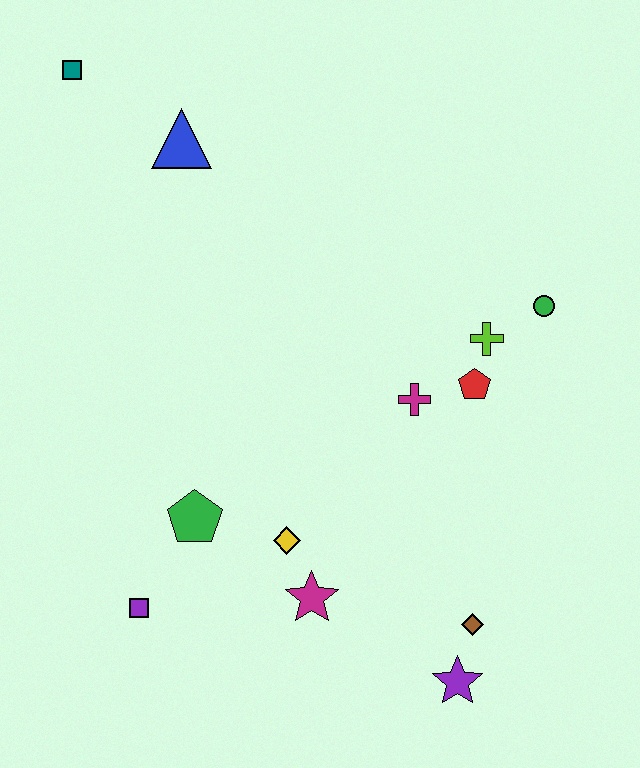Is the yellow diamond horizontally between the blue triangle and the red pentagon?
Yes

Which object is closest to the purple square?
The green pentagon is closest to the purple square.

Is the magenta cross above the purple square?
Yes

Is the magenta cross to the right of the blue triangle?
Yes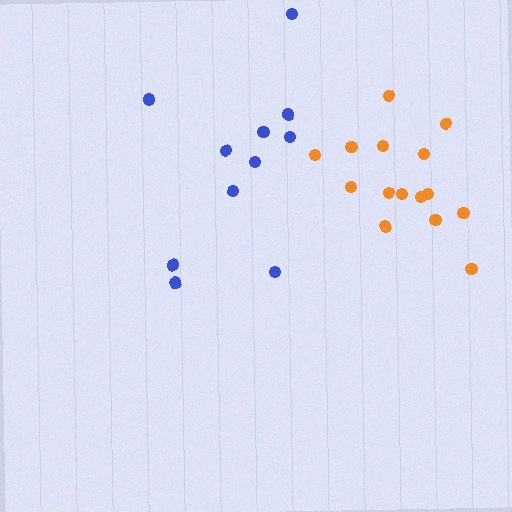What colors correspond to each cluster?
The clusters are colored: blue, orange.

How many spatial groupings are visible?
There are 2 spatial groupings.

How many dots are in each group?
Group 1: 11 dots, Group 2: 15 dots (26 total).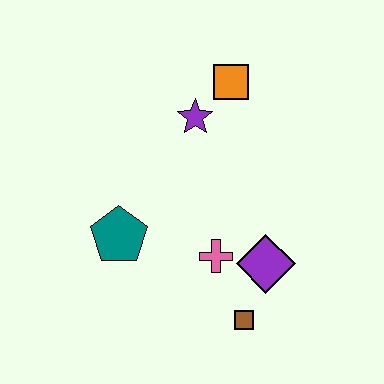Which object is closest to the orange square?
The purple star is closest to the orange square.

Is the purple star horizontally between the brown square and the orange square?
No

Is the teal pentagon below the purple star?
Yes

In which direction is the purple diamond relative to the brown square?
The purple diamond is above the brown square.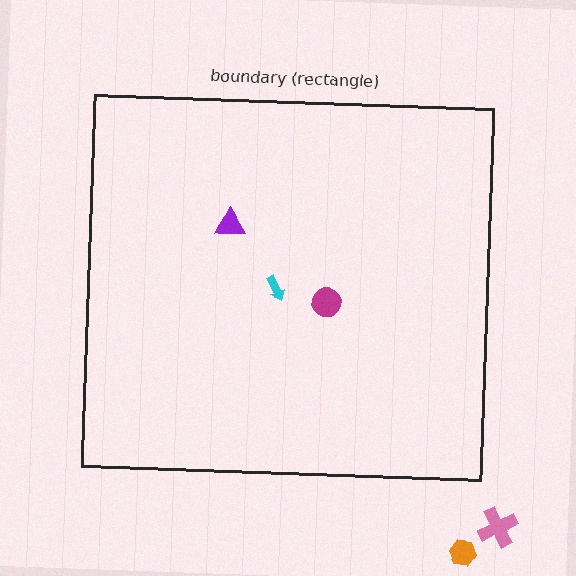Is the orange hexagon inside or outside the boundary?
Outside.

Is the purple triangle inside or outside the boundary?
Inside.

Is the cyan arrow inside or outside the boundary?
Inside.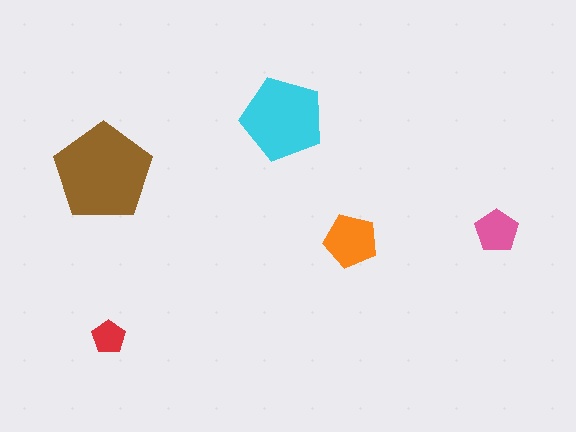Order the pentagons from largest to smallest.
the brown one, the cyan one, the orange one, the pink one, the red one.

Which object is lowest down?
The red pentagon is bottommost.